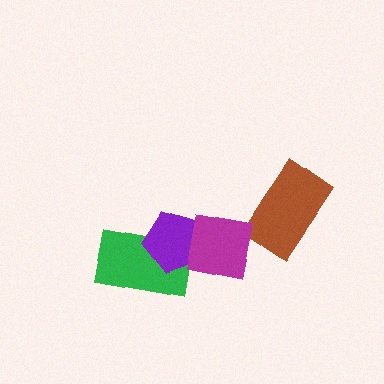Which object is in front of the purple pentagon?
The magenta square is in front of the purple pentagon.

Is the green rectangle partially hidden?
Yes, it is partially covered by another shape.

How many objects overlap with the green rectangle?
1 object overlaps with the green rectangle.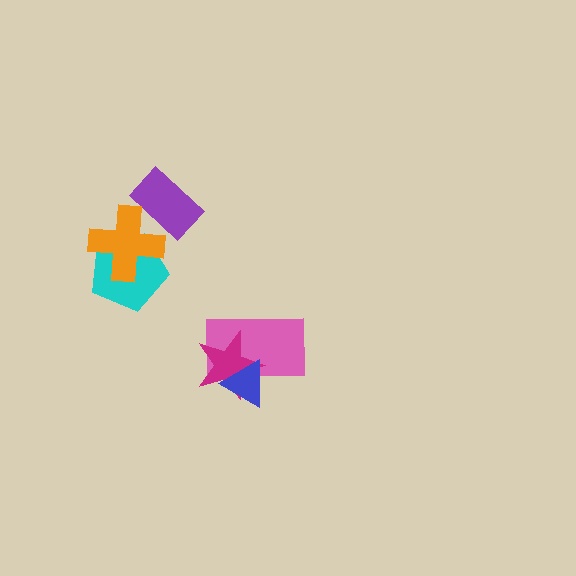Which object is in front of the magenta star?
The blue triangle is in front of the magenta star.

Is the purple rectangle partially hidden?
Yes, it is partially covered by another shape.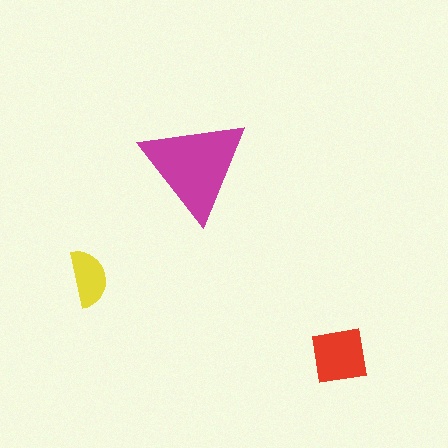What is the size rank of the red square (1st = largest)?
2nd.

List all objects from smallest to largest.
The yellow semicircle, the red square, the magenta triangle.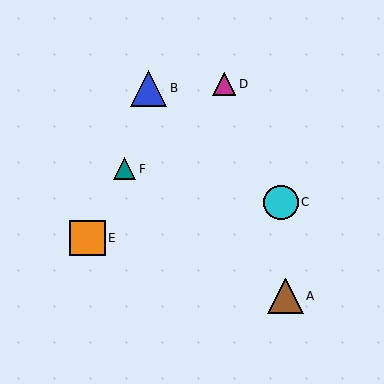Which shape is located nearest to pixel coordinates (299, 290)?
The brown triangle (labeled A) at (286, 296) is nearest to that location.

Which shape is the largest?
The blue triangle (labeled B) is the largest.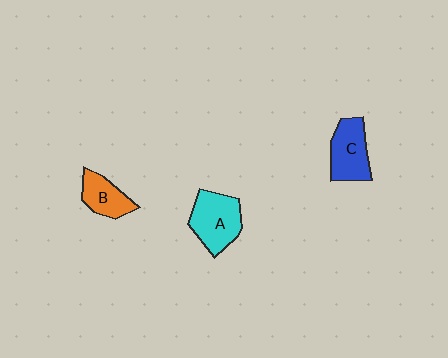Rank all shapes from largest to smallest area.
From largest to smallest: A (cyan), C (blue), B (orange).